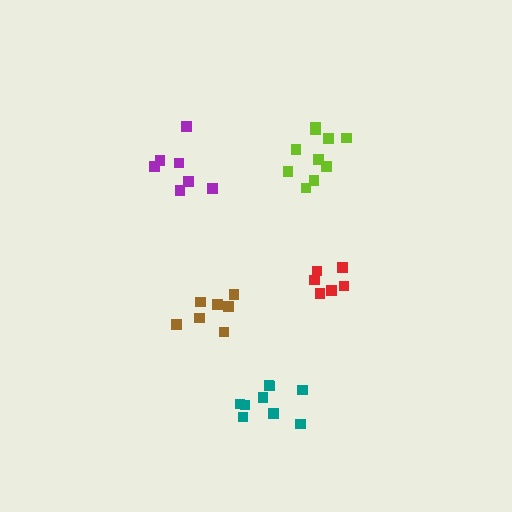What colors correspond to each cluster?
The clusters are colored: red, purple, lime, teal, brown.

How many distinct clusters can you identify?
There are 5 distinct clusters.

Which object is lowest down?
The teal cluster is bottommost.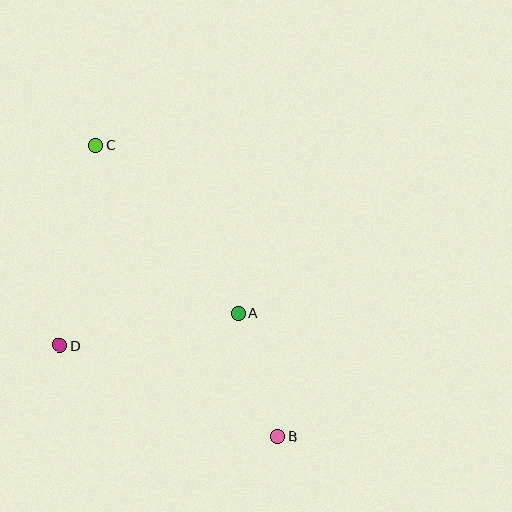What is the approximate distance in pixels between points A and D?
The distance between A and D is approximately 182 pixels.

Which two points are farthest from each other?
Points B and C are farthest from each other.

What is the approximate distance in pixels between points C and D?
The distance between C and D is approximately 203 pixels.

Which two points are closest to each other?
Points A and B are closest to each other.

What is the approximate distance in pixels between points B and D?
The distance between B and D is approximately 237 pixels.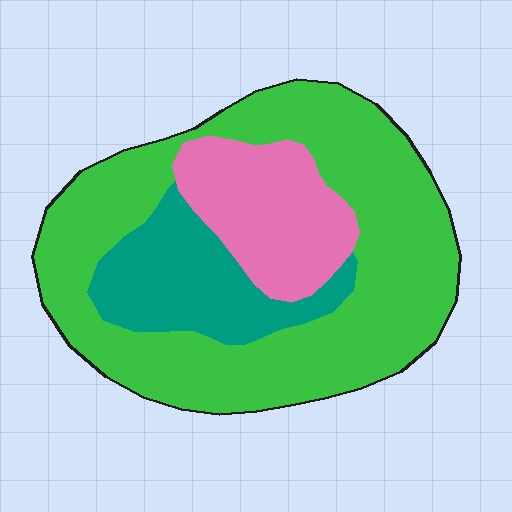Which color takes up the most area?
Green, at roughly 60%.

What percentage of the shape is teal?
Teal takes up about one fifth (1/5) of the shape.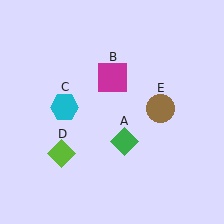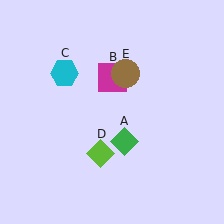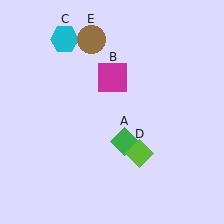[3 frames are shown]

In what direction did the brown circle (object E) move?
The brown circle (object E) moved up and to the left.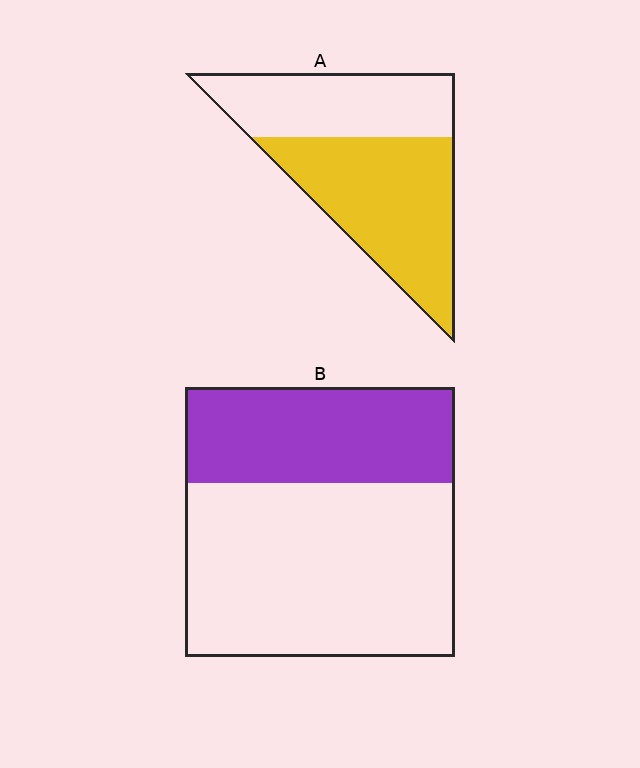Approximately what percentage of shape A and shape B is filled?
A is approximately 60% and B is approximately 35%.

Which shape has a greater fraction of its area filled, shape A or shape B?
Shape A.